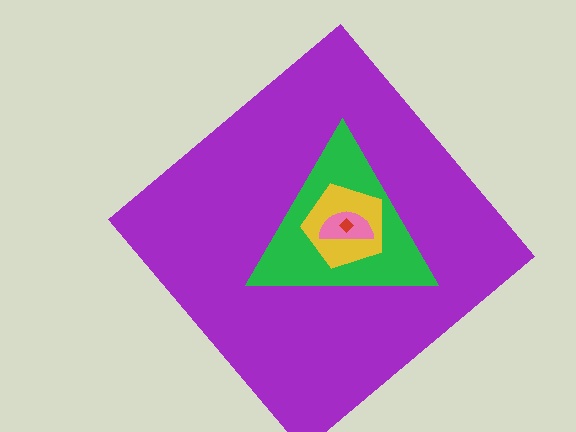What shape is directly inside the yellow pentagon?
The pink semicircle.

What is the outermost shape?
The purple diamond.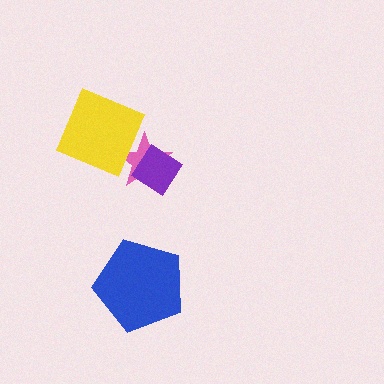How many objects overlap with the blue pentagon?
0 objects overlap with the blue pentagon.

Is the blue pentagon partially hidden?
No, no other shape covers it.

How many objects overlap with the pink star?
2 objects overlap with the pink star.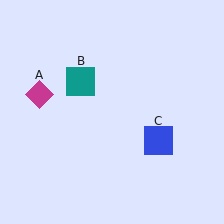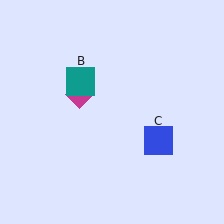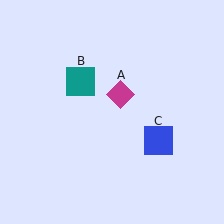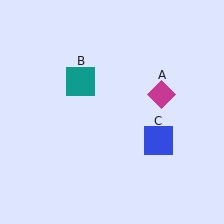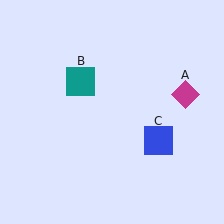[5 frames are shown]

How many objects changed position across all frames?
1 object changed position: magenta diamond (object A).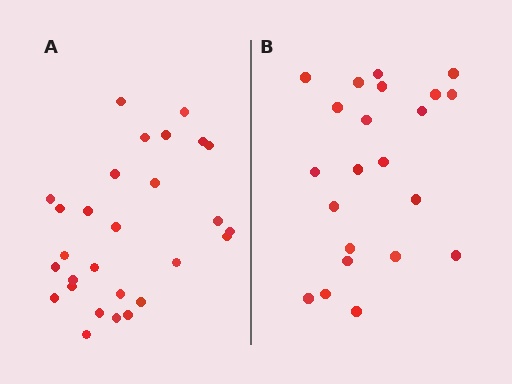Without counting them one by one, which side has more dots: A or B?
Region A (the left region) has more dots.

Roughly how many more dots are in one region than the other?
Region A has about 6 more dots than region B.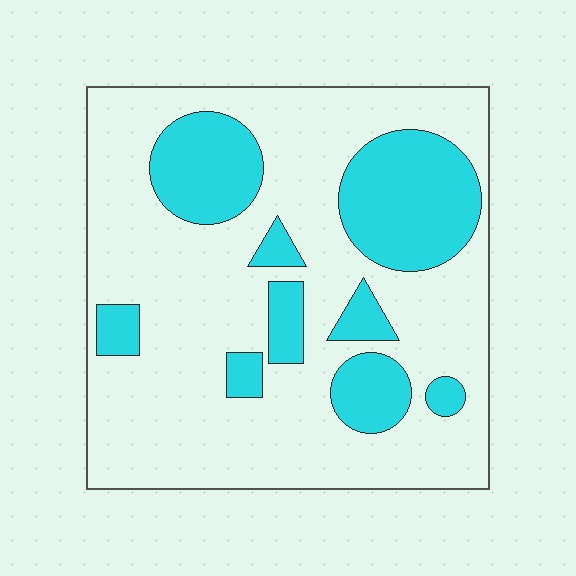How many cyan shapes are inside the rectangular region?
9.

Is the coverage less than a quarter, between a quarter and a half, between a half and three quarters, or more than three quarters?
Between a quarter and a half.